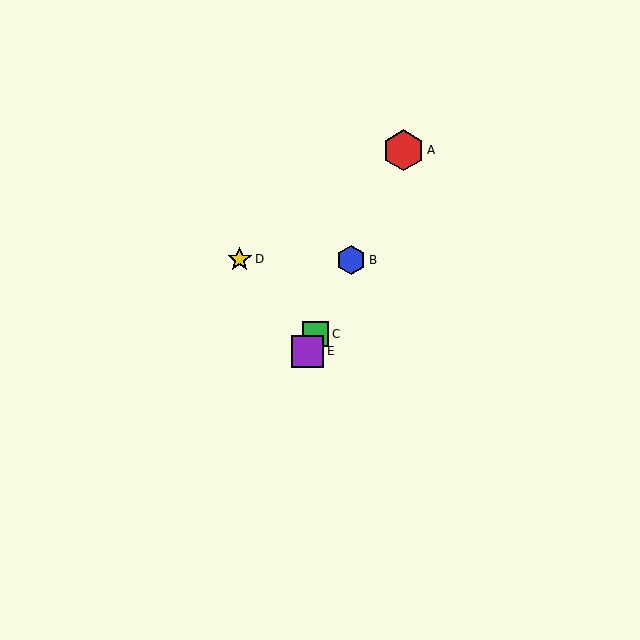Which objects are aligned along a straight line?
Objects A, B, C, E are aligned along a straight line.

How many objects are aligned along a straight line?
4 objects (A, B, C, E) are aligned along a straight line.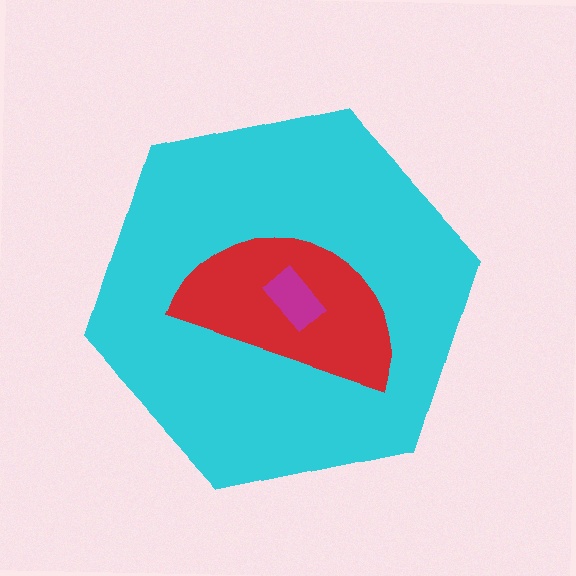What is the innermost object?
The magenta rectangle.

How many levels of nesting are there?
3.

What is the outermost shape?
The cyan hexagon.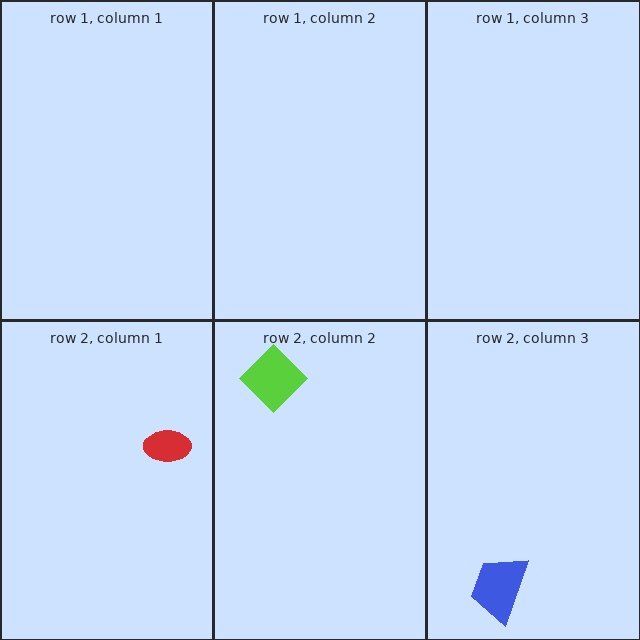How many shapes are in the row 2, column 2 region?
1.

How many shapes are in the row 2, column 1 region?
1.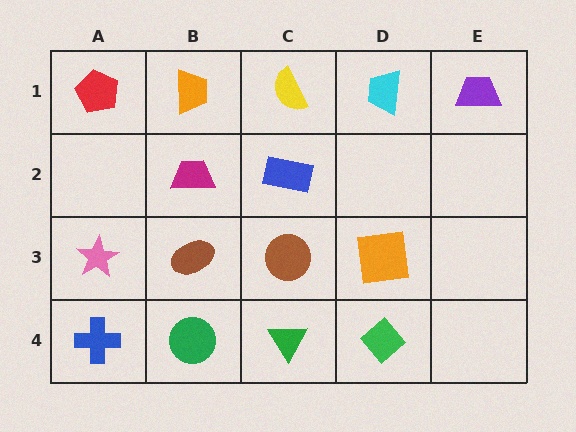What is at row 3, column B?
A brown ellipse.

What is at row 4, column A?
A blue cross.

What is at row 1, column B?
An orange trapezoid.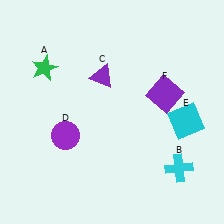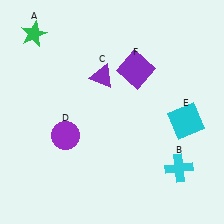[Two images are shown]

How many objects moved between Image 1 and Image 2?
2 objects moved between the two images.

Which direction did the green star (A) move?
The green star (A) moved up.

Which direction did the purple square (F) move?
The purple square (F) moved left.